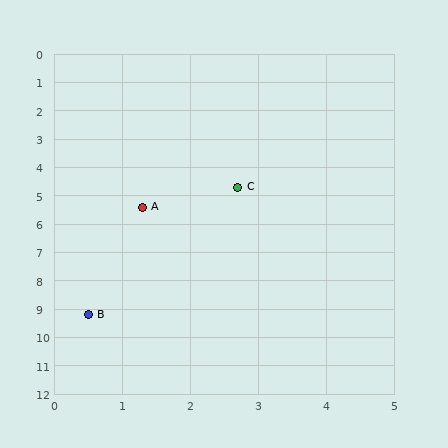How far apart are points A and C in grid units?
Points A and C are about 1.6 grid units apart.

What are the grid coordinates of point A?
Point A is at approximately (1.3, 5.4).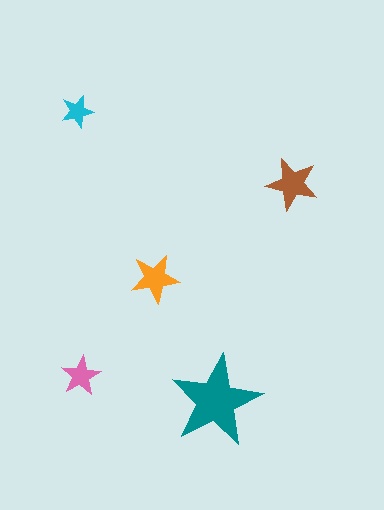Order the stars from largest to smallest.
the teal one, the brown one, the orange one, the pink one, the cyan one.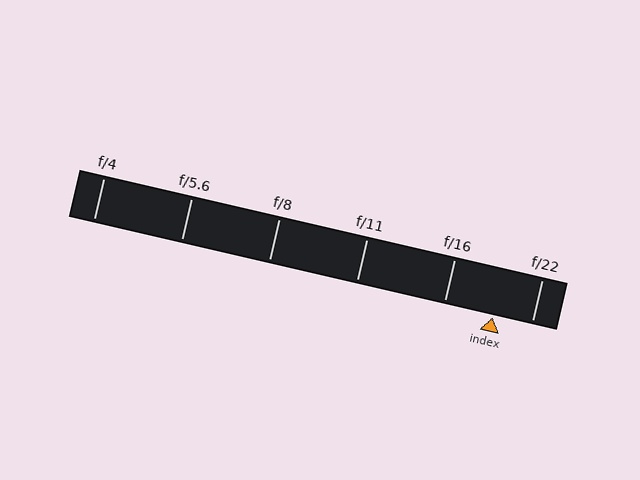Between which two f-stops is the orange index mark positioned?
The index mark is between f/16 and f/22.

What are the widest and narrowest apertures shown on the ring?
The widest aperture shown is f/4 and the narrowest is f/22.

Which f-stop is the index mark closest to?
The index mark is closest to f/22.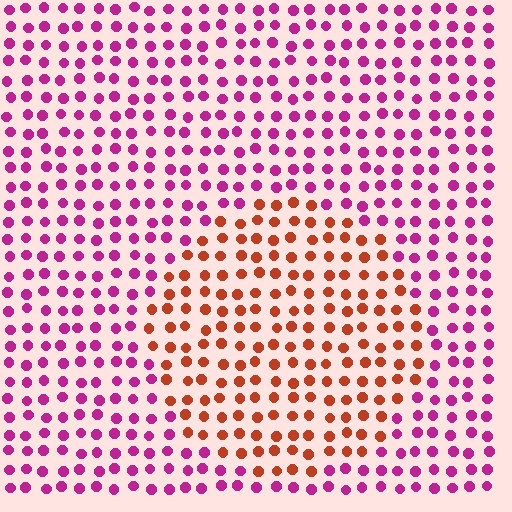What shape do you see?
I see a circle.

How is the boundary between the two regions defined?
The boundary is defined purely by a slight shift in hue (about 55 degrees). Spacing, size, and orientation are identical on both sides.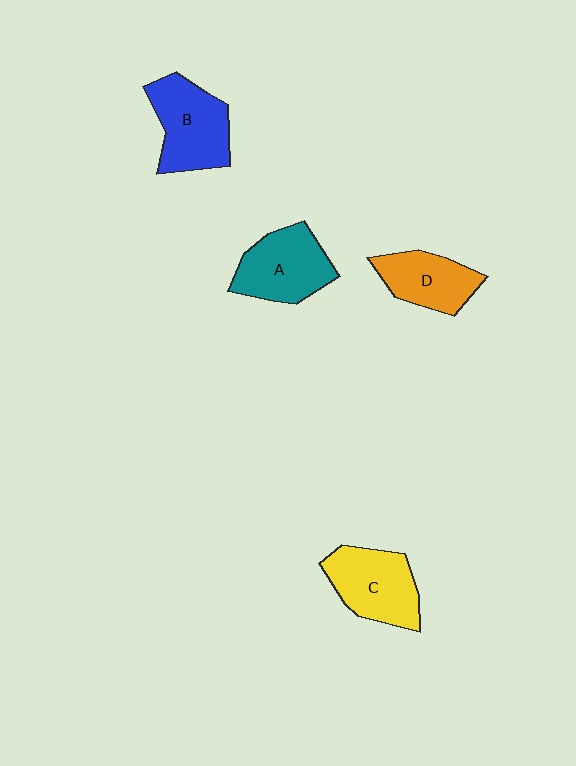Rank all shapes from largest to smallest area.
From largest to smallest: B (blue), C (yellow), A (teal), D (orange).